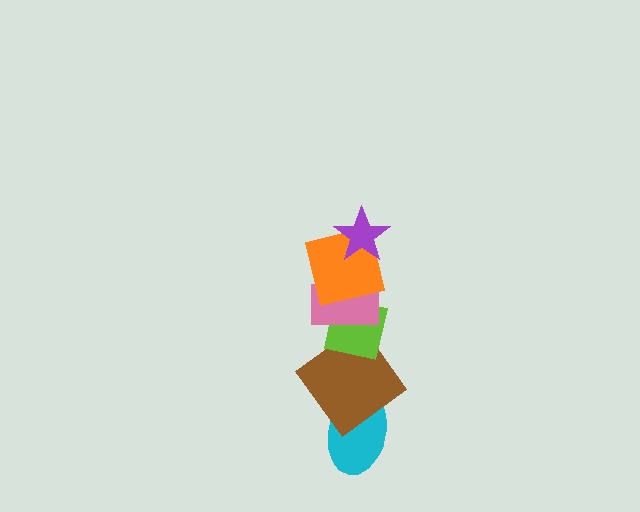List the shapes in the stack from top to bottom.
From top to bottom: the purple star, the orange square, the pink rectangle, the lime square, the brown diamond, the cyan ellipse.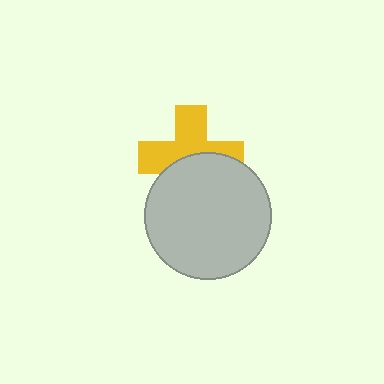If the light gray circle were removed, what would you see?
You would see the complete yellow cross.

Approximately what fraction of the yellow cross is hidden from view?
Roughly 45% of the yellow cross is hidden behind the light gray circle.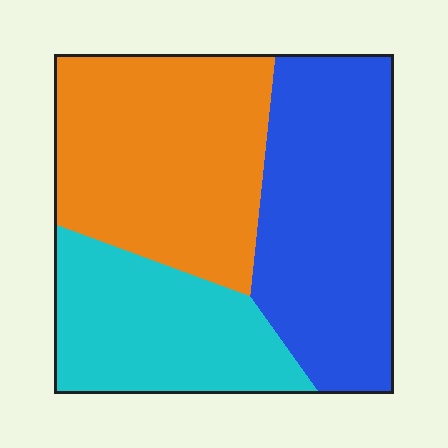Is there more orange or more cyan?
Orange.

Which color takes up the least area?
Cyan, at roughly 25%.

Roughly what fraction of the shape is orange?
Orange covers 38% of the shape.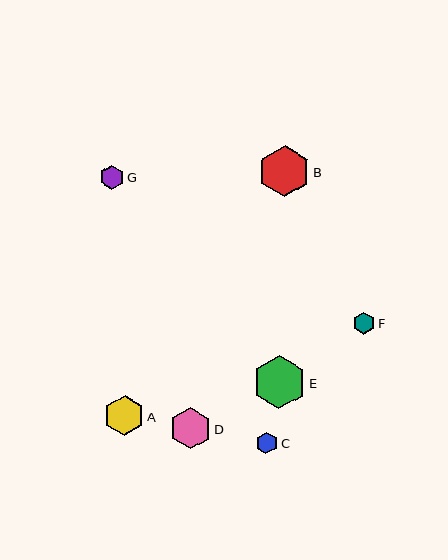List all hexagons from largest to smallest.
From largest to smallest: E, B, D, A, G, F, C.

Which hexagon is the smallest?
Hexagon C is the smallest with a size of approximately 22 pixels.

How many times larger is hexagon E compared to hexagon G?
Hexagon E is approximately 2.2 times the size of hexagon G.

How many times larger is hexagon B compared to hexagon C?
Hexagon B is approximately 2.4 times the size of hexagon C.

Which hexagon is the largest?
Hexagon E is the largest with a size of approximately 53 pixels.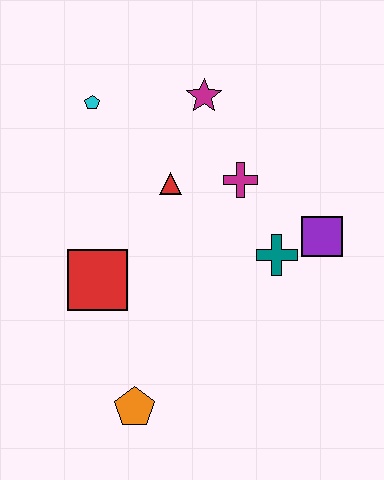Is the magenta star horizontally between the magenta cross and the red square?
Yes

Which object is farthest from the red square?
The purple square is farthest from the red square.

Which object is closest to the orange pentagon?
The red square is closest to the orange pentagon.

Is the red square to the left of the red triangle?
Yes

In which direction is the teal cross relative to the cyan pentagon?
The teal cross is to the right of the cyan pentagon.